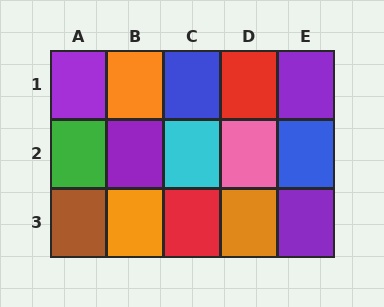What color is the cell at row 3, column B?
Orange.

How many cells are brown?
1 cell is brown.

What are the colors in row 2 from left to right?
Green, purple, cyan, pink, blue.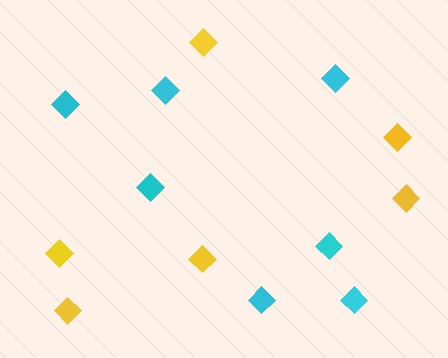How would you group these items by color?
There are 2 groups: one group of yellow diamonds (6) and one group of cyan diamonds (7).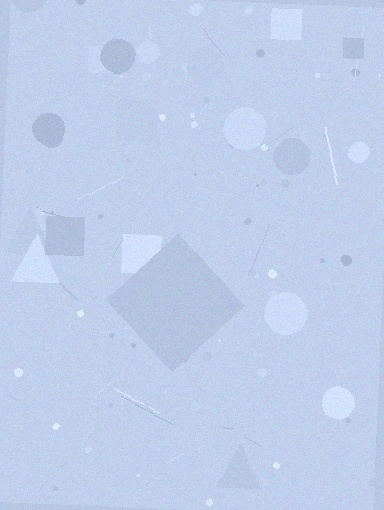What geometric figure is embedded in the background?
A diamond is embedded in the background.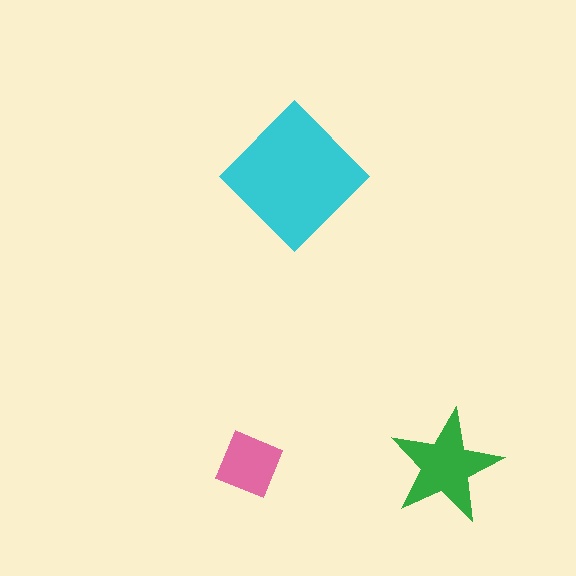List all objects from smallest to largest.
The pink diamond, the green star, the cyan diamond.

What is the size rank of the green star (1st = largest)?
2nd.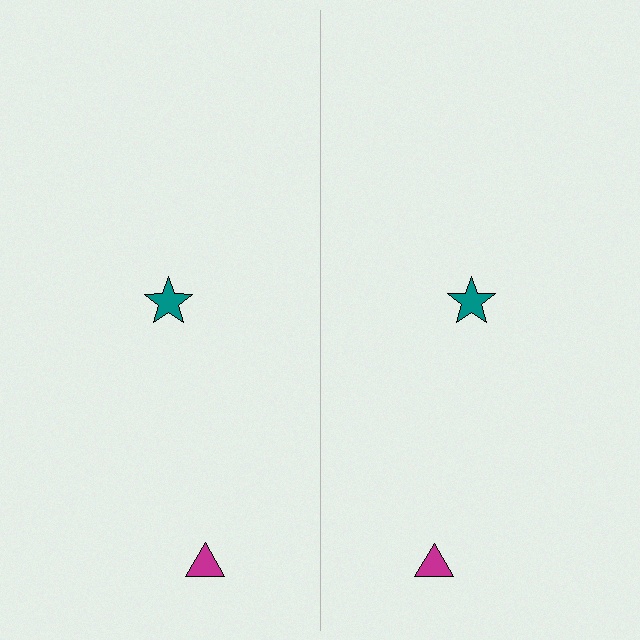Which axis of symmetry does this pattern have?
The pattern has a vertical axis of symmetry running through the center of the image.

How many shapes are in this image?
There are 4 shapes in this image.